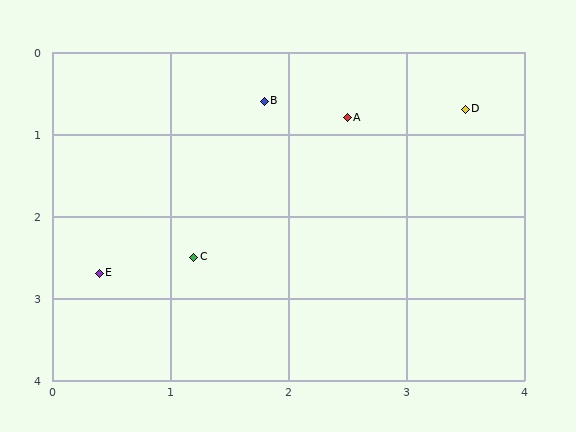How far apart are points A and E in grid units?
Points A and E are about 2.8 grid units apart.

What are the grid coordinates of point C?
Point C is at approximately (1.2, 2.5).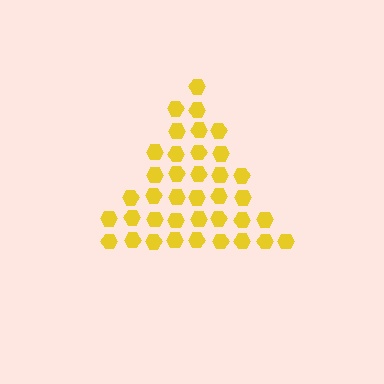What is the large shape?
The large shape is a triangle.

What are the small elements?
The small elements are hexagons.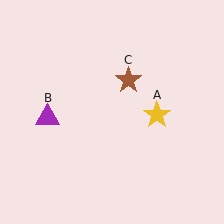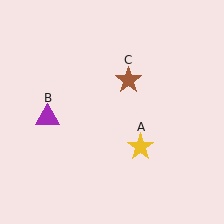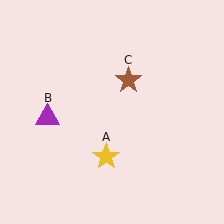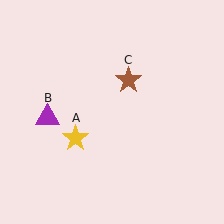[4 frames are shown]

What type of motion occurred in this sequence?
The yellow star (object A) rotated clockwise around the center of the scene.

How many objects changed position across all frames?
1 object changed position: yellow star (object A).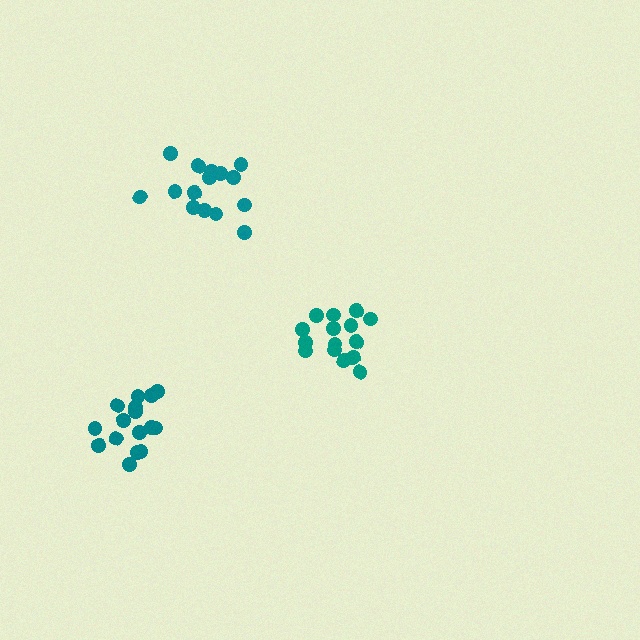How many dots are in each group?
Group 1: 15 dots, Group 2: 15 dots, Group 3: 16 dots (46 total).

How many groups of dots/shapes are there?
There are 3 groups.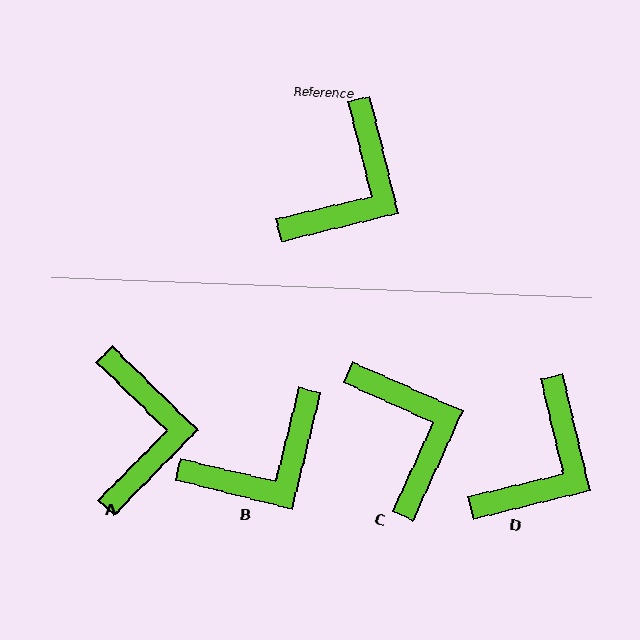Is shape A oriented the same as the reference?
No, it is off by about 32 degrees.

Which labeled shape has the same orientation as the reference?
D.